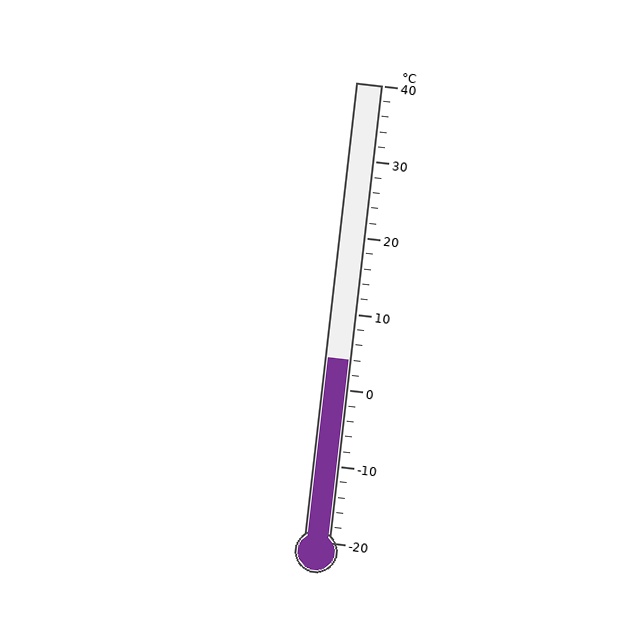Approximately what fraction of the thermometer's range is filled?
The thermometer is filled to approximately 40% of its range.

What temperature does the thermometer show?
The thermometer shows approximately 4°C.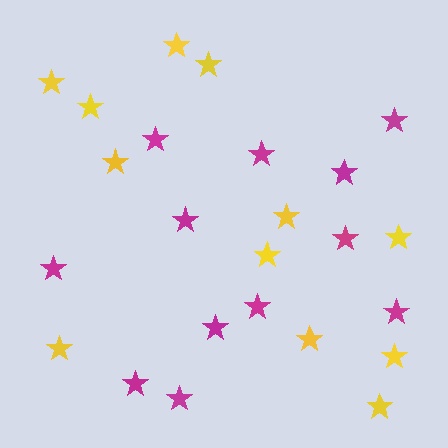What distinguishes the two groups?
There are 2 groups: one group of magenta stars (12) and one group of yellow stars (12).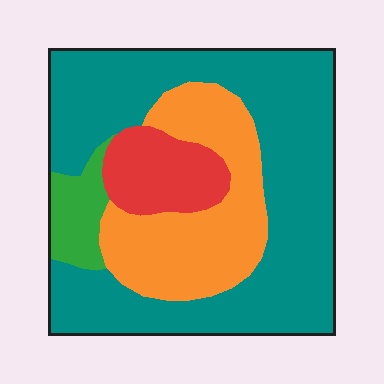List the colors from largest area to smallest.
From largest to smallest: teal, orange, red, green.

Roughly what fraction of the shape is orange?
Orange covers 25% of the shape.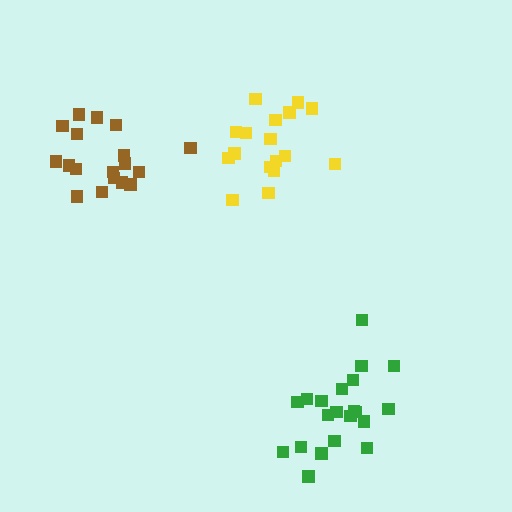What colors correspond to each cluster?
The clusters are colored: brown, green, yellow.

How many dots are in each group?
Group 1: 18 dots, Group 2: 21 dots, Group 3: 17 dots (56 total).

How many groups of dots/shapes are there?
There are 3 groups.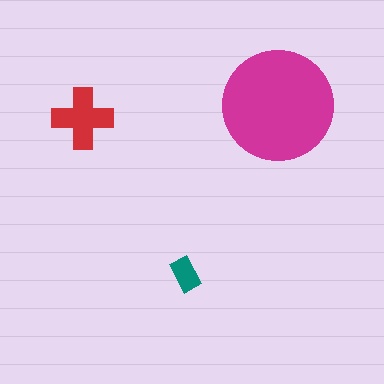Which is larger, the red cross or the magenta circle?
The magenta circle.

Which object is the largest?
The magenta circle.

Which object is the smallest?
The teal rectangle.